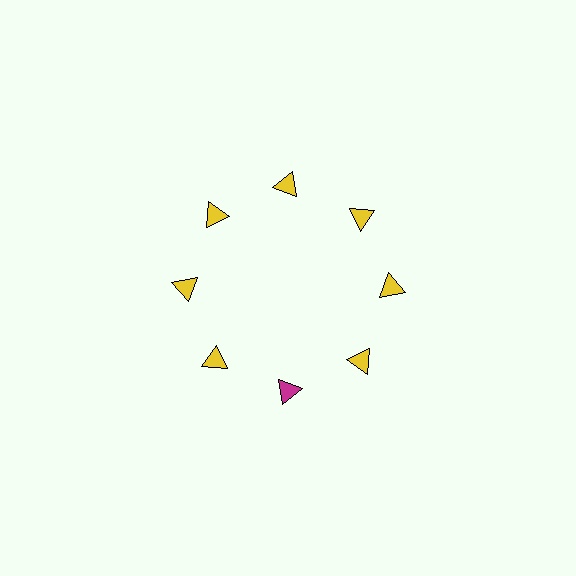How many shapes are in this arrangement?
There are 8 shapes arranged in a ring pattern.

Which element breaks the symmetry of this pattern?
The magenta triangle at roughly the 6 o'clock position breaks the symmetry. All other shapes are yellow triangles.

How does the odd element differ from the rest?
It has a different color: magenta instead of yellow.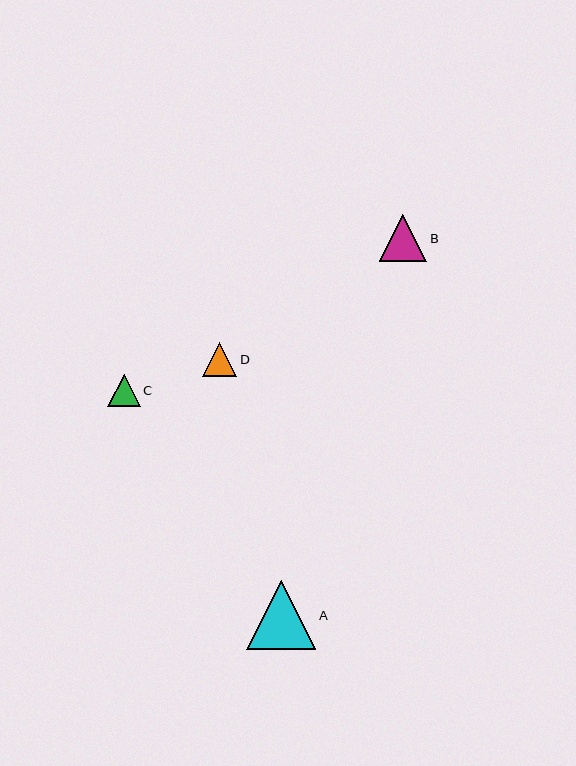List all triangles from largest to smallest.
From largest to smallest: A, B, D, C.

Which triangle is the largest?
Triangle A is the largest with a size of approximately 69 pixels.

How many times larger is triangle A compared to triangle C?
Triangle A is approximately 2.1 times the size of triangle C.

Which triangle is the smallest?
Triangle C is the smallest with a size of approximately 32 pixels.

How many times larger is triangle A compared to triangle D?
Triangle A is approximately 2.0 times the size of triangle D.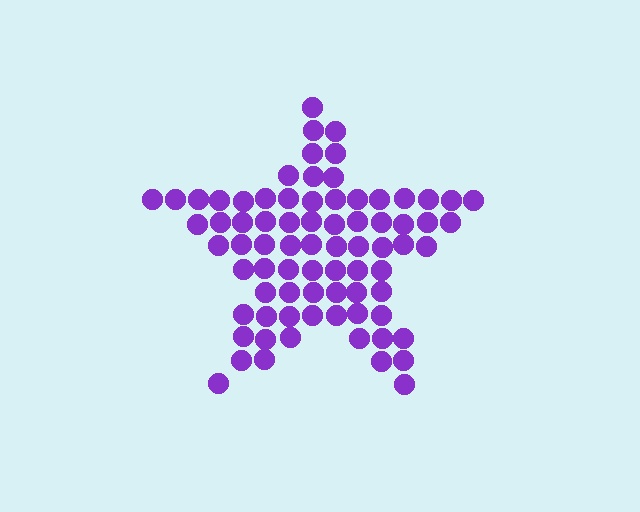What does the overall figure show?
The overall figure shows a star.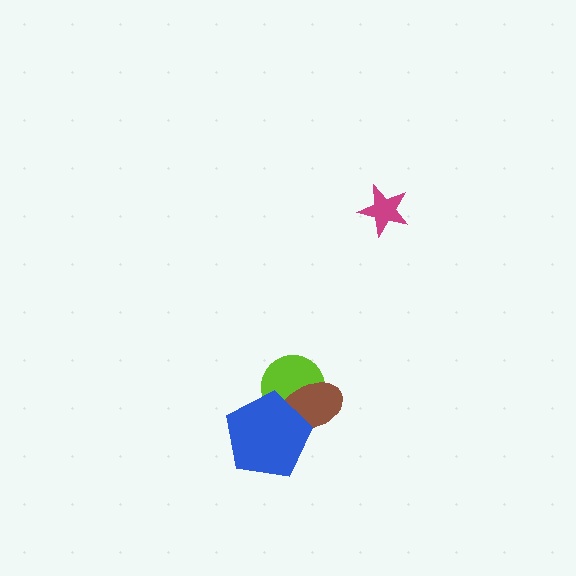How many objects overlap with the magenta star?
0 objects overlap with the magenta star.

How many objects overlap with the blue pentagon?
2 objects overlap with the blue pentagon.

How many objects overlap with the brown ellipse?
2 objects overlap with the brown ellipse.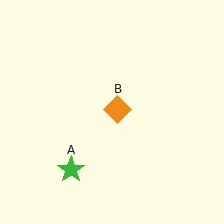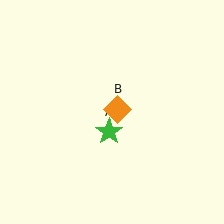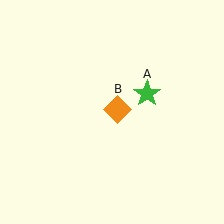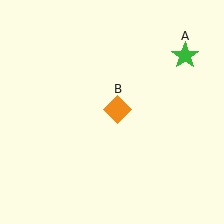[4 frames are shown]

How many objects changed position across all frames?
1 object changed position: green star (object A).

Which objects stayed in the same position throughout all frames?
Orange diamond (object B) remained stationary.